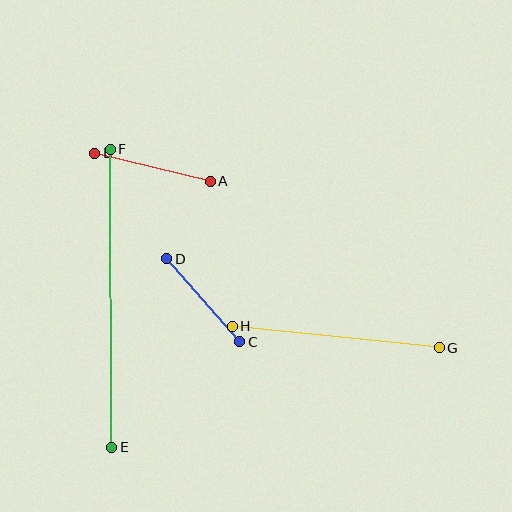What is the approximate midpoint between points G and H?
The midpoint is at approximately (336, 337) pixels.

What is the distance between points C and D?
The distance is approximately 110 pixels.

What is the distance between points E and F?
The distance is approximately 298 pixels.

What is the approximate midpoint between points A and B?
The midpoint is at approximately (153, 167) pixels.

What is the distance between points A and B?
The distance is approximately 119 pixels.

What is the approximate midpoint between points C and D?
The midpoint is at approximately (203, 300) pixels.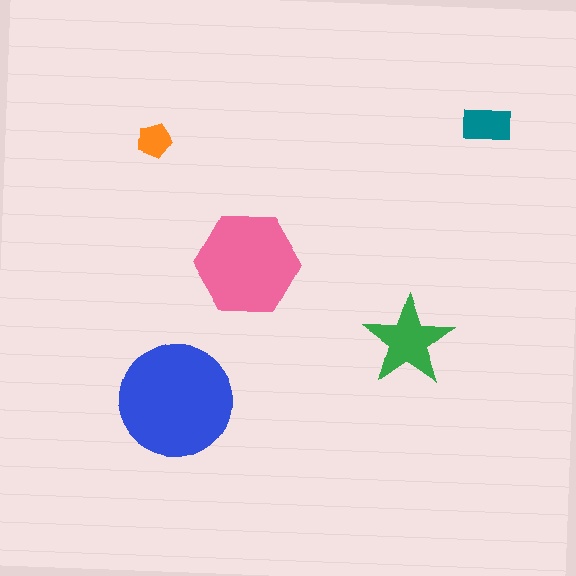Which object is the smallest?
The orange pentagon.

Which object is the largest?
The blue circle.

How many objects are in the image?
There are 5 objects in the image.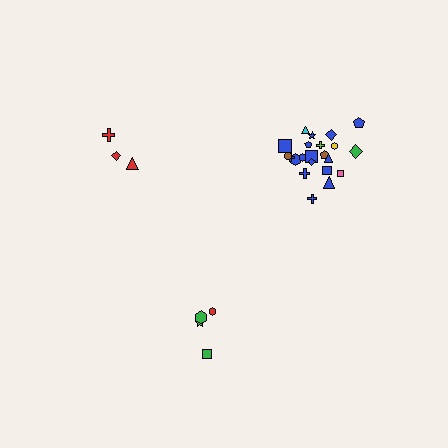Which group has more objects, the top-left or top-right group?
The top-right group.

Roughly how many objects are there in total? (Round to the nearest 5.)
Roughly 30 objects in total.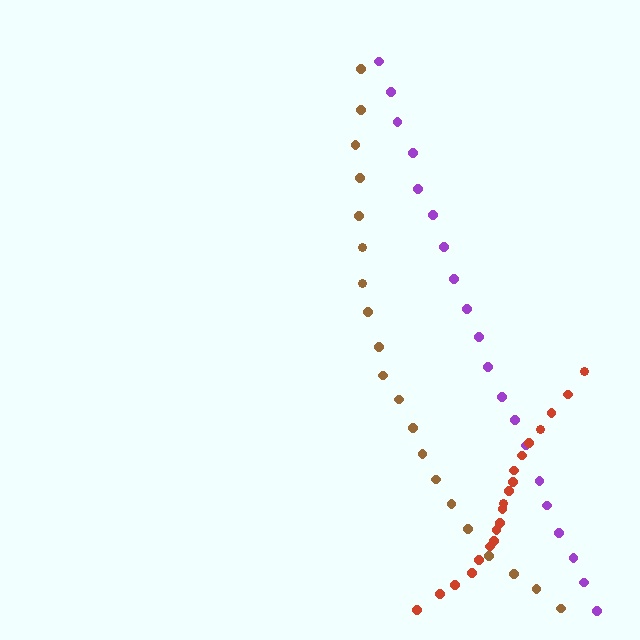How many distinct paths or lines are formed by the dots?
There are 3 distinct paths.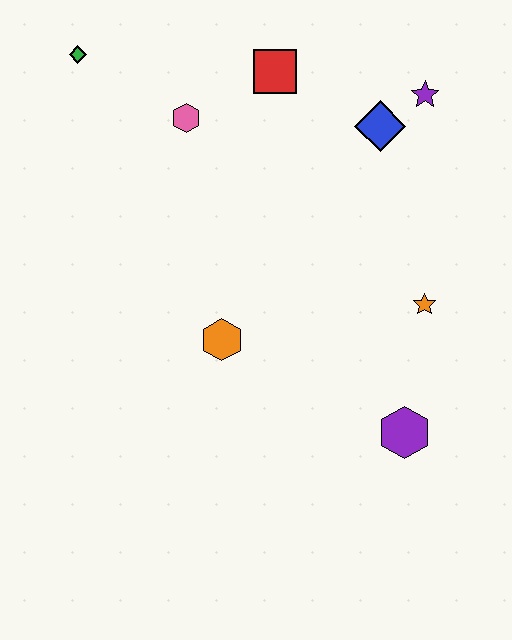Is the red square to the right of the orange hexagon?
Yes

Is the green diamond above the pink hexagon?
Yes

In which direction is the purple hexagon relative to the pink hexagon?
The purple hexagon is below the pink hexagon.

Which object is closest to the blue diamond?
The purple star is closest to the blue diamond.